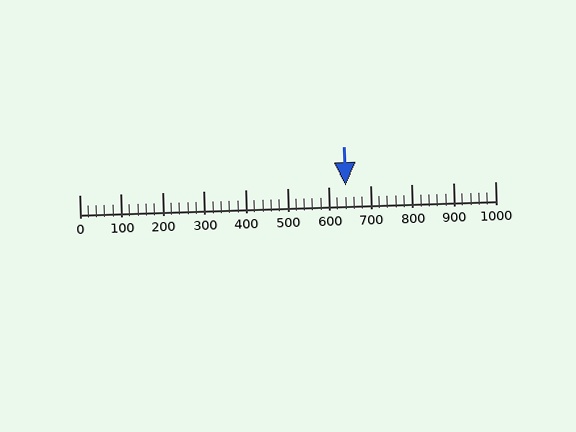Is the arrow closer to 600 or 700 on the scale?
The arrow is closer to 600.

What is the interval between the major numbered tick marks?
The major tick marks are spaced 100 units apart.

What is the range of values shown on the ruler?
The ruler shows values from 0 to 1000.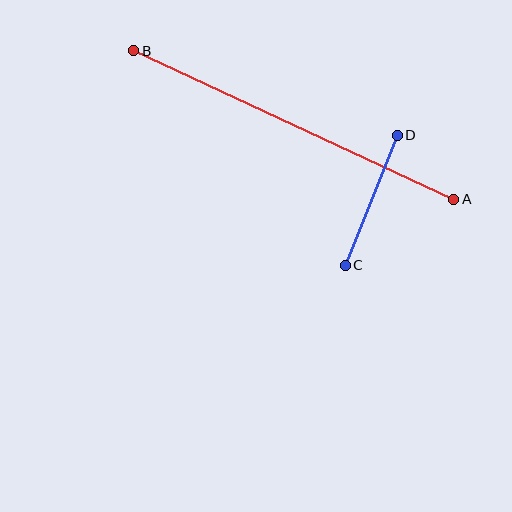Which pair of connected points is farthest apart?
Points A and B are farthest apart.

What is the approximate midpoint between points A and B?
The midpoint is at approximately (294, 125) pixels.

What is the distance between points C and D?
The distance is approximately 140 pixels.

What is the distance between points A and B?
The distance is approximately 352 pixels.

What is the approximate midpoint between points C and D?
The midpoint is at approximately (371, 200) pixels.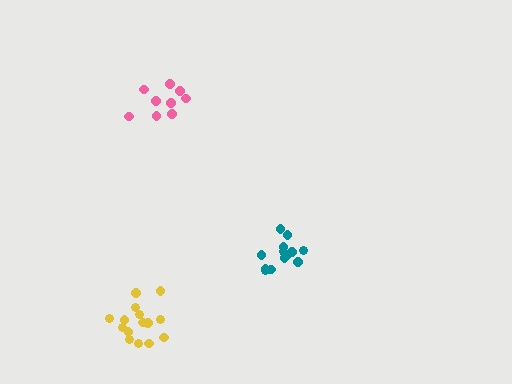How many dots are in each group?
Group 1: 13 dots, Group 2: 15 dots, Group 3: 9 dots (37 total).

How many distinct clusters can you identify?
There are 3 distinct clusters.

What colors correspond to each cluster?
The clusters are colored: teal, yellow, pink.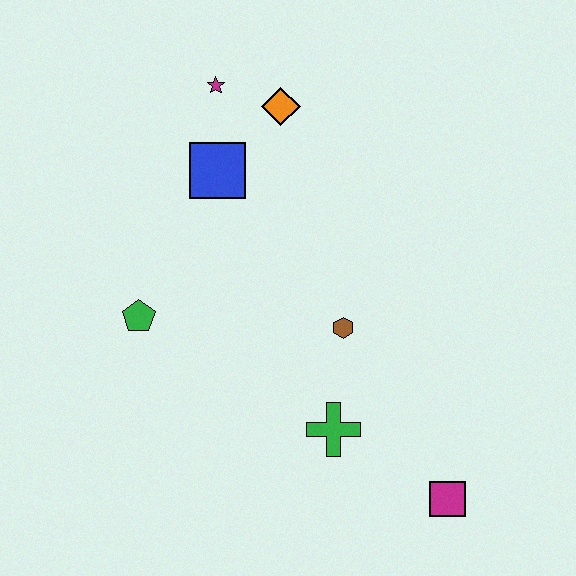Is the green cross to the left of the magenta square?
Yes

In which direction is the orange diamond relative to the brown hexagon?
The orange diamond is above the brown hexagon.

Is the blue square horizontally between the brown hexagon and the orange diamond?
No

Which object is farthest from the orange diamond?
The magenta square is farthest from the orange diamond.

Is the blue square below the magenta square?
No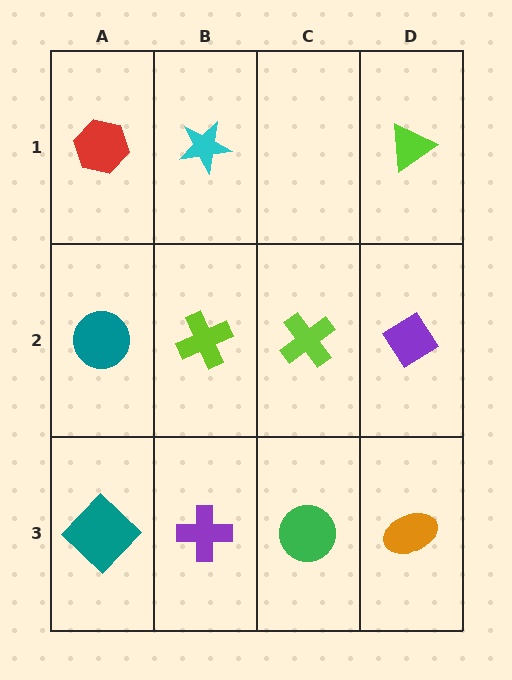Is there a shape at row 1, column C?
No, that cell is empty.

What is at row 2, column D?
A purple diamond.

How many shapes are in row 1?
3 shapes.